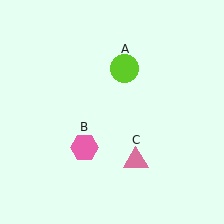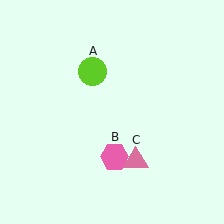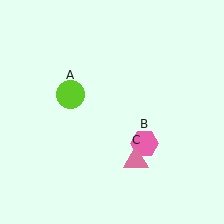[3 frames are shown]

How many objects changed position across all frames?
2 objects changed position: lime circle (object A), pink hexagon (object B).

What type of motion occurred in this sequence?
The lime circle (object A), pink hexagon (object B) rotated counterclockwise around the center of the scene.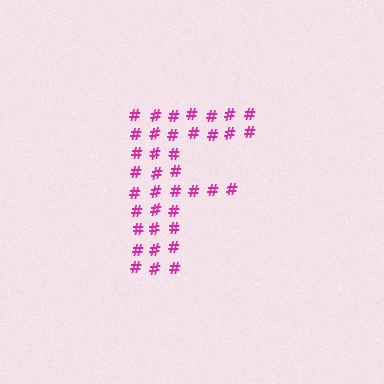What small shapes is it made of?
It is made of small hash symbols.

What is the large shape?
The large shape is the letter F.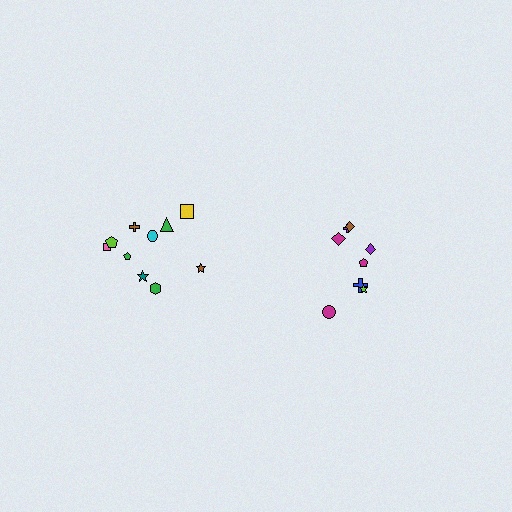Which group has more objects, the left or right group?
The left group.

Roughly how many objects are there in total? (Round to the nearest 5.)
Roughly 20 objects in total.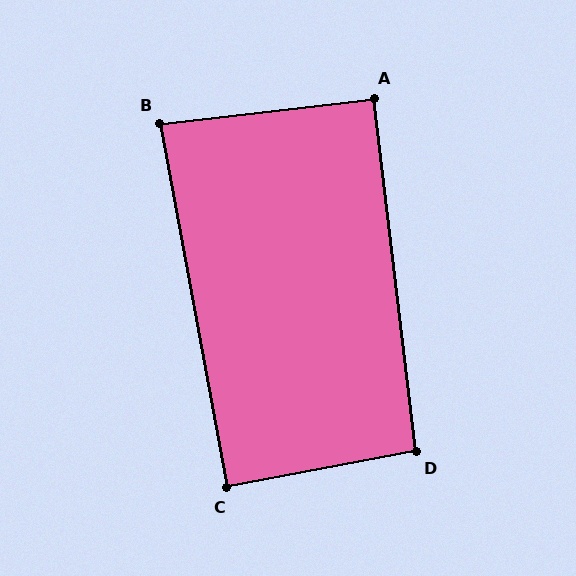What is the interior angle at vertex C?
Approximately 90 degrees (approximately right).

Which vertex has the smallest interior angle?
B, at approximately 86 degrees.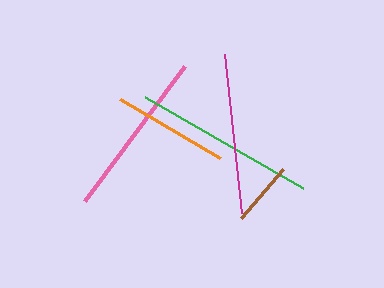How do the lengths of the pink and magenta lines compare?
The pink and magenta lines are approximately the same length.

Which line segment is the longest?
The green line is the longest at approximately 182 pixels.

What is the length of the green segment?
The green segment is approximately 182 pixels long.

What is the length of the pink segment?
The pink segment is approximately 168 pixels long.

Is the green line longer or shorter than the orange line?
The green line is longer than the orange line.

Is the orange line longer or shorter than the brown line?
The orange line is longer than the brown line.